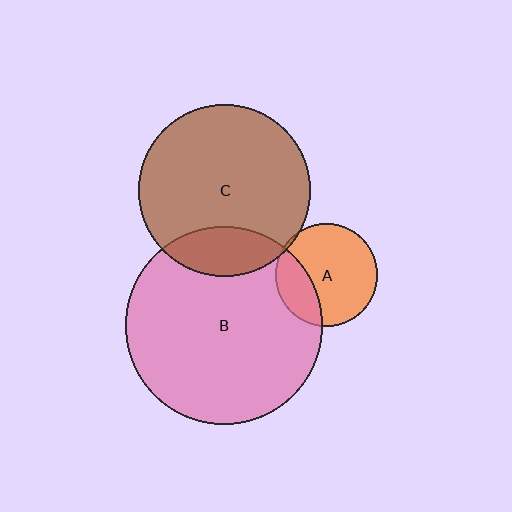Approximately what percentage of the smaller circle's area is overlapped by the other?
Approximately 5%.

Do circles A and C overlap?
Yes.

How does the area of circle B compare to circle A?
Approximately 3.7 times.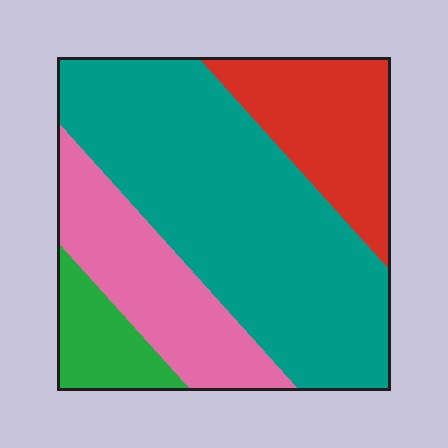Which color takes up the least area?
Green, at roughly 10%.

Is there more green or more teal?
Teal.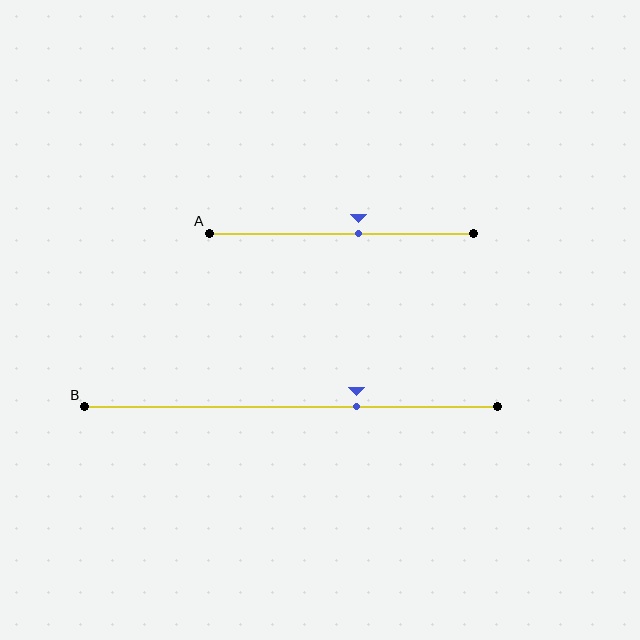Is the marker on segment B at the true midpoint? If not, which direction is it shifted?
No, the marker on segment B is shifted to the right by about 16% of the segment length.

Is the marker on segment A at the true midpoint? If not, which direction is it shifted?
No, the marker on segment A is shifted to the right by about 7% of the segment length.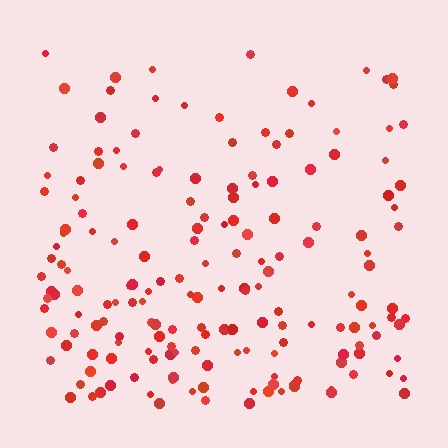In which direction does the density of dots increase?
From top to bottom, with the bottom side densest.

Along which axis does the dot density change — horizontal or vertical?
Vertical.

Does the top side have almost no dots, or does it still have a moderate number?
Still a moderate number, just noticeably fewer than the bottom.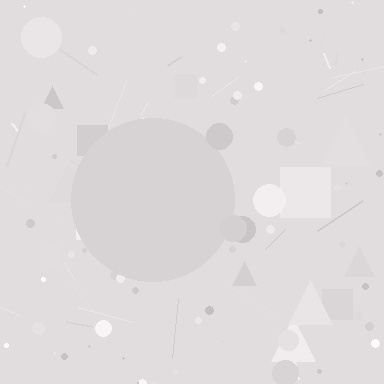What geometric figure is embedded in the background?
A circle is embedded in the background.